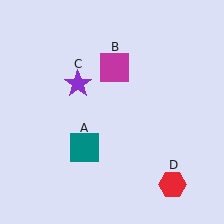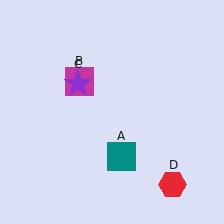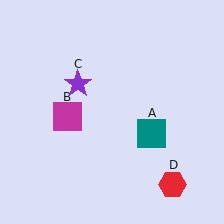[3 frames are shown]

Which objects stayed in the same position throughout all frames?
Purple star (object C) and red hexagon (object D) remained stationary.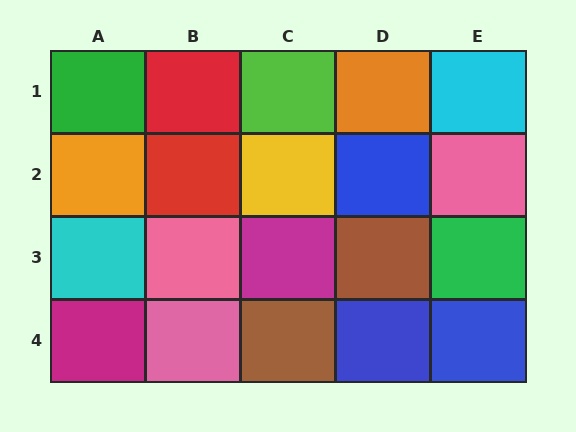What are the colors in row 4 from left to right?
Magenta, pink, brown, blue, blue.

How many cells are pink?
3 cells are pink.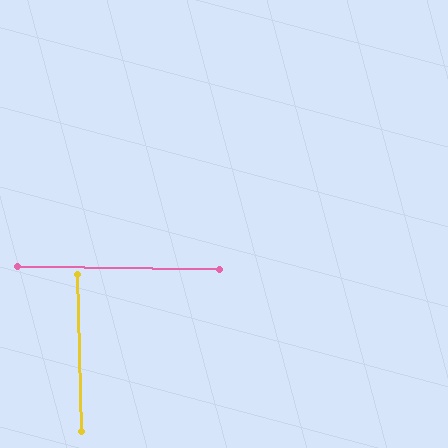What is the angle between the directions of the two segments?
Approximately 88 degrees.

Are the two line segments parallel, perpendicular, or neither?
Perpendicular — they meet at approximately 88°.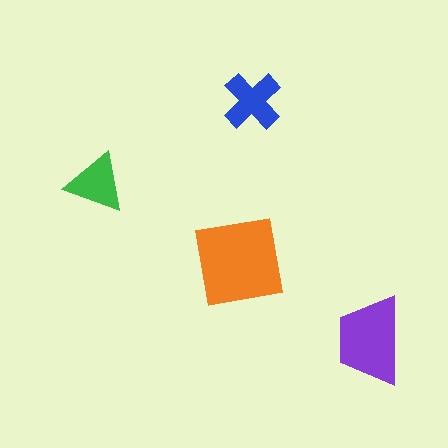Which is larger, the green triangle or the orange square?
The orange square.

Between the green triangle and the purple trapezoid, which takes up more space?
The purple trapezoid.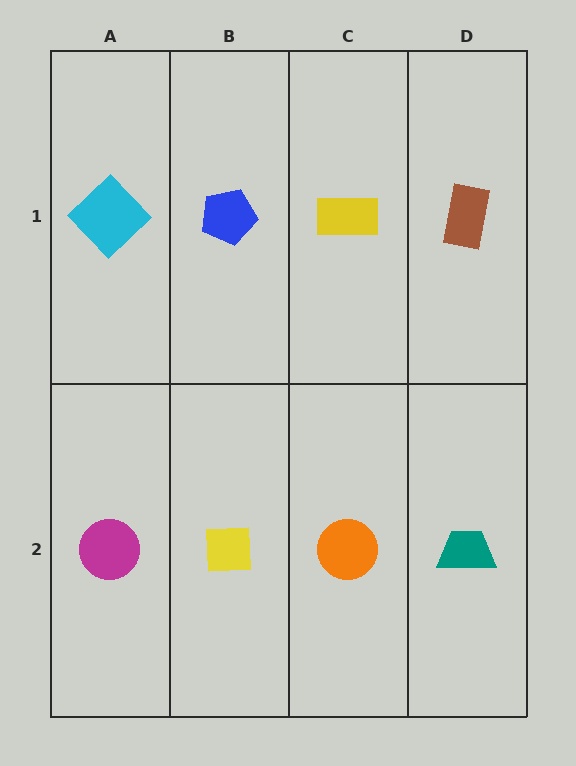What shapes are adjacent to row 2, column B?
A blue pentagon (row 1, column B), a magenta circle (row 2, column A), an orange circle (row 2, column C).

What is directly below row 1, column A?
A magenta circle.